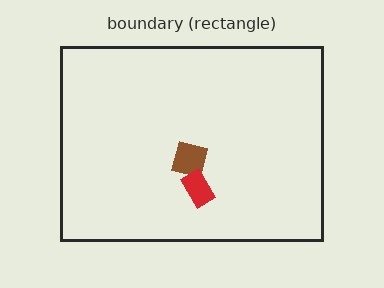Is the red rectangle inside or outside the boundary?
Inside.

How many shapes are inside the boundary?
2 inside, 0 outside.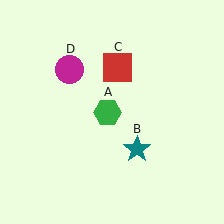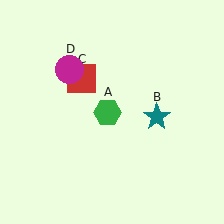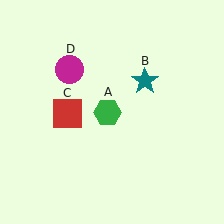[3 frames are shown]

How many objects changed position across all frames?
2 objects changed position: teal star (object B), red square (object C).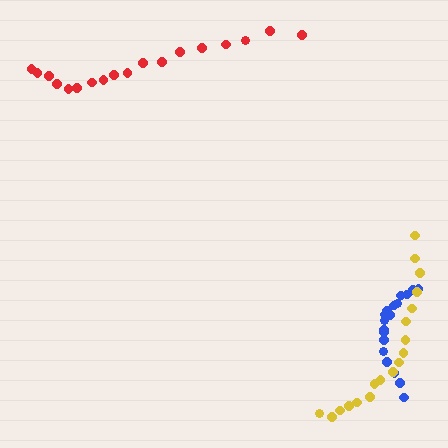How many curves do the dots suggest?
There are 3 distinct paths.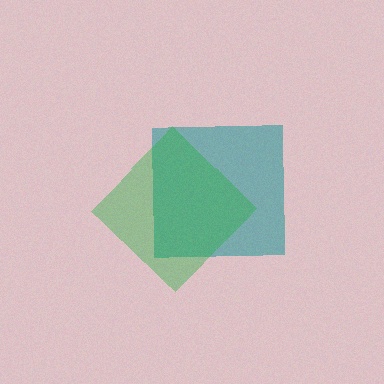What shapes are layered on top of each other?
The layered shapes are: a teal square, a green diamond.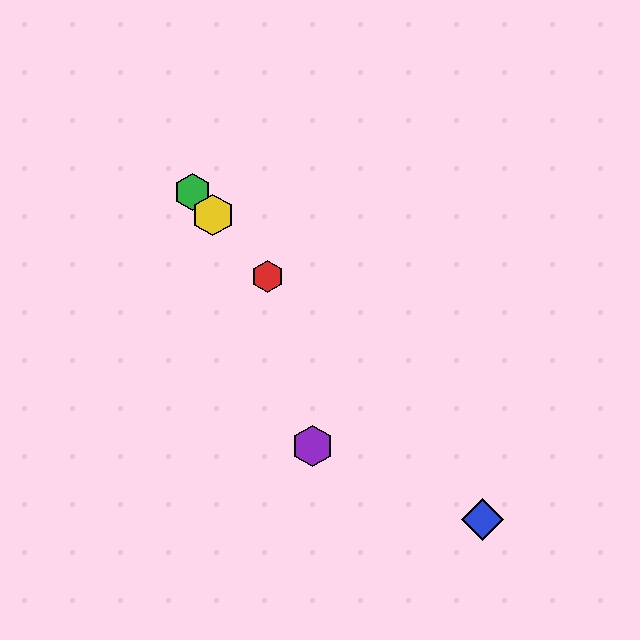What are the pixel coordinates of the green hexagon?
The green hexagon is at (193, 192).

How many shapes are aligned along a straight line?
4 shapes (the red hexagon, the blue diamond, the green hexagon, the yellow hexagon) are aligned along a straight line.